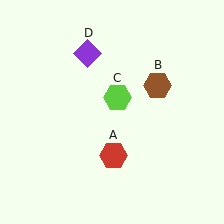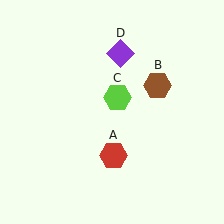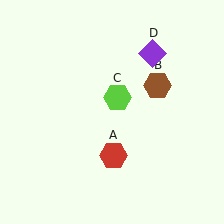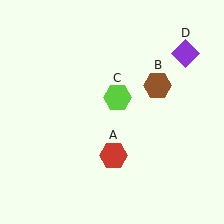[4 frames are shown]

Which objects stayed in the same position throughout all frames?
Red hexagon (object A) and brown hexagon (object B) and lime hexagon (object C) remained stationary.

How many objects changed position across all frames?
1 object changed position: purple diamond (object D).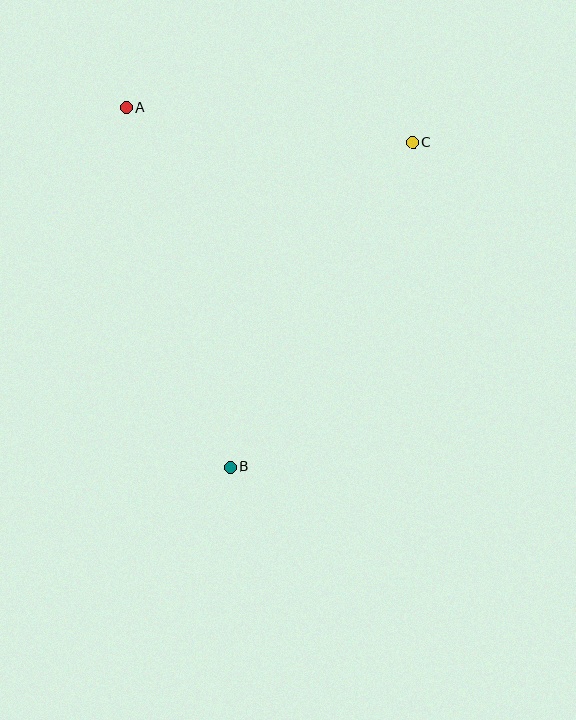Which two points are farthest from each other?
Points A and B are farthest from each other.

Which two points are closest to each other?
Points A and C are closest to each other.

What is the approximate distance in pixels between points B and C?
The distance between B and C is approximately 372 pixels.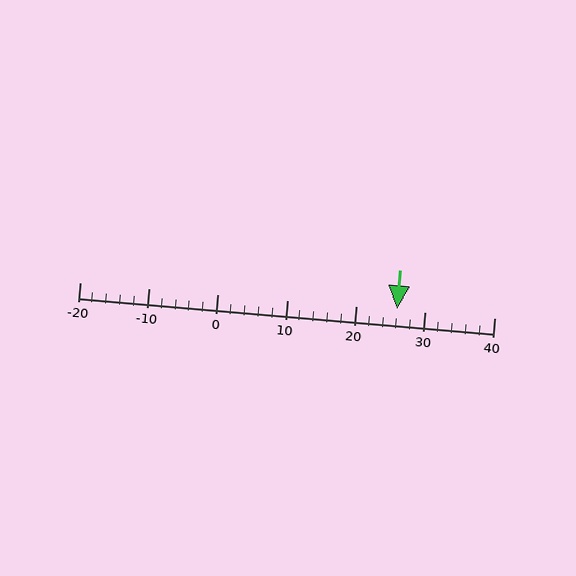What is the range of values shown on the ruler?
The ruler shows values from -20 to 40.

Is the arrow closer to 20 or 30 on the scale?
The arrow is closer to 30.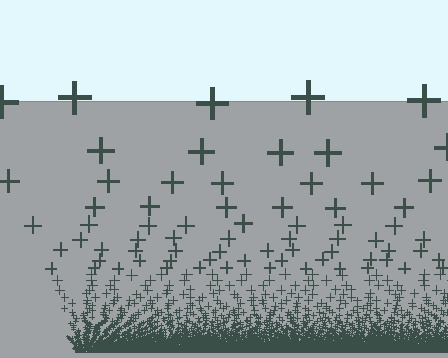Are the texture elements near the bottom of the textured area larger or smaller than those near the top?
Smaller. The gradient is inverted — elements near the bottom are smaller and denser.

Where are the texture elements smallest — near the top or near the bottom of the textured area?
Near the bottom.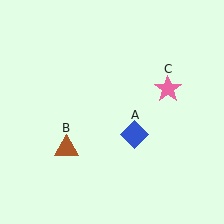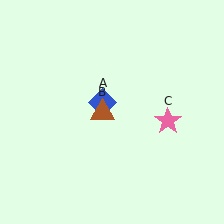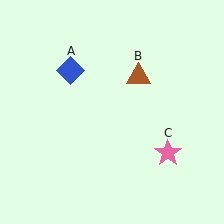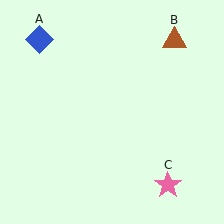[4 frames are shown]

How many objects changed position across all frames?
3 objects changed position: blue diamond (object A), brown triangle (object B), pink star (object C).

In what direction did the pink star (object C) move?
The pink star (object C) moved down.